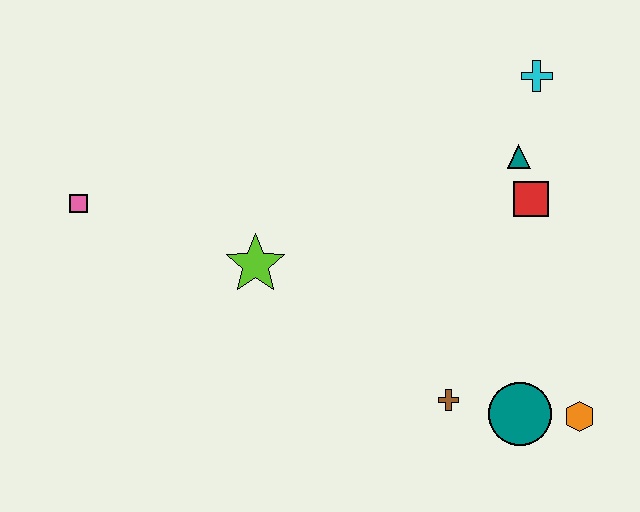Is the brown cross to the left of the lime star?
No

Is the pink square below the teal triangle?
Yes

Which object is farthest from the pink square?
The orange hexagon is farthest from the pink square.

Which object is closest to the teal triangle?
The red square is closest to the teal triangle.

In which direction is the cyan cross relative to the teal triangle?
The cyan cross is above the teal triangle.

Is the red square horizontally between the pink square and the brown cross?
No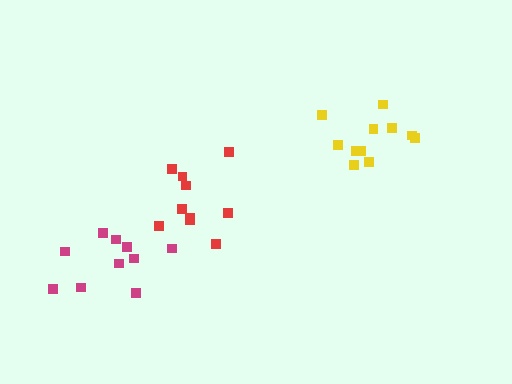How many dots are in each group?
Group 1: 10 dots, Group 2: 11 dots, Group 3: 10 dots (31 total).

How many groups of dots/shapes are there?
There are 3 groups.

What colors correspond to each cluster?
The clusters are colored: red, yellow, magenta.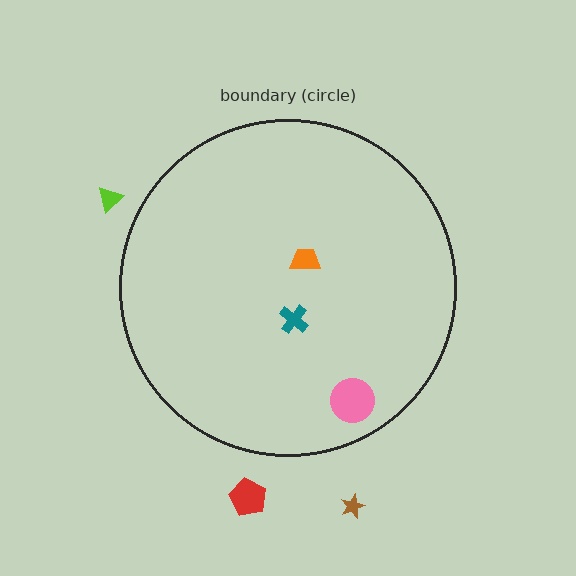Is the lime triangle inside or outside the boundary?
Outside.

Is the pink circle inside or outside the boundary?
Inside.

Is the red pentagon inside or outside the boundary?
Outside.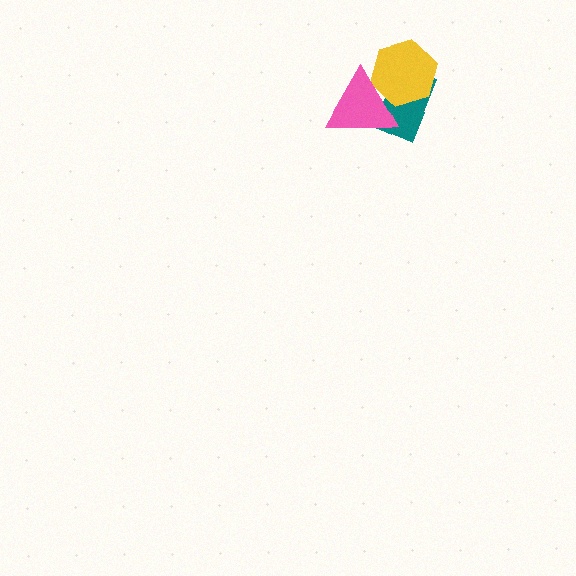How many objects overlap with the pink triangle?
2 objects overlap with the pink triangle.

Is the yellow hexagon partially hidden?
Yes, it is partially covered by another shape.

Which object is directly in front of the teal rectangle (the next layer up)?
The yellow hexagon is directly in front of the teal rectangle.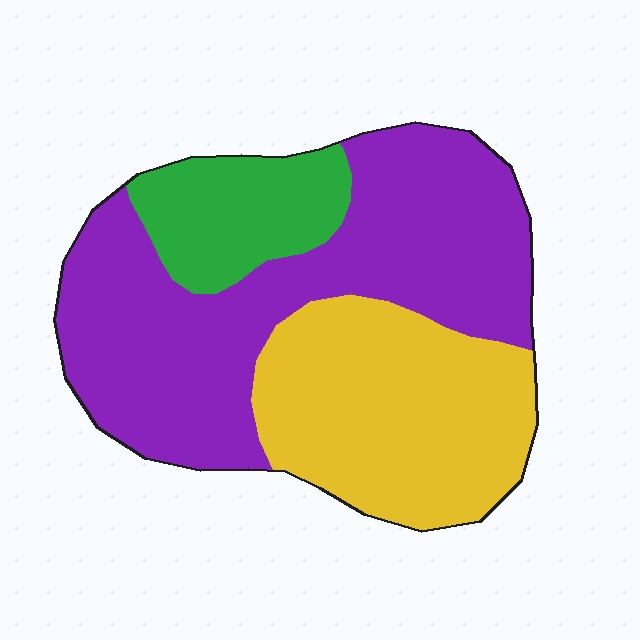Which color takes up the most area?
Purple, at roughly 50%.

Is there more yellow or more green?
Yellow.